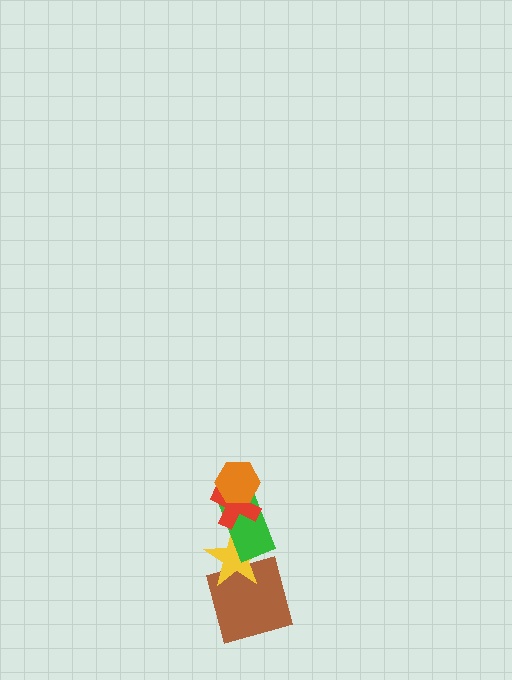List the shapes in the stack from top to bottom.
From top to bottom: the orange hexagon, the red cross, the green rectangle, the yellow star, the brown square.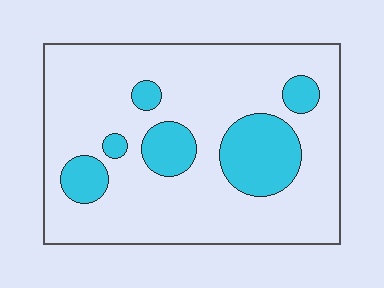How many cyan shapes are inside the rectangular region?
6.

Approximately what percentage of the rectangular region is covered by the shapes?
Approximately 20%.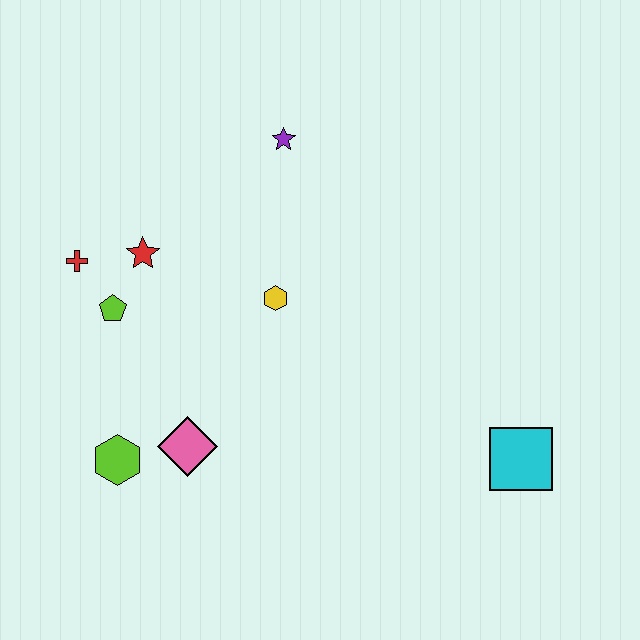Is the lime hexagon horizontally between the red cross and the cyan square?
Yes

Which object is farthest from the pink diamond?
The cyan square is farthest from the pink diamond.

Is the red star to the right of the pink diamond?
No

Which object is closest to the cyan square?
The yellow hexagon is closest to the cyan square.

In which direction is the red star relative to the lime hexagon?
The red star is above the lime hexagon.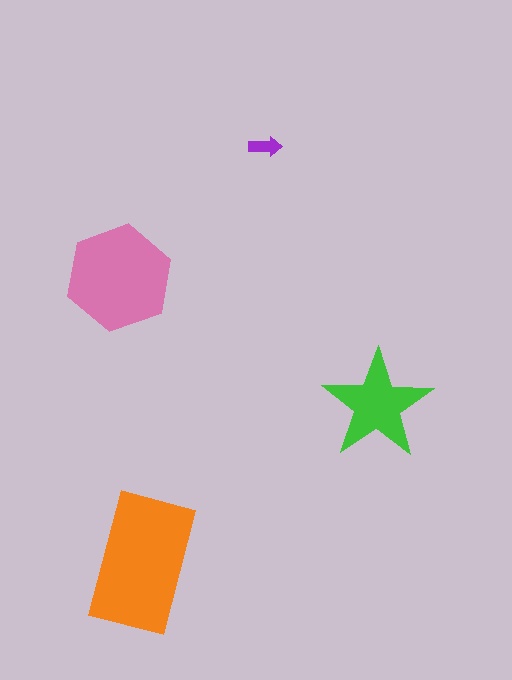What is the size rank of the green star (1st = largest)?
3rd.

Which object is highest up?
The purple arrow is topmost.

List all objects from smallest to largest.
The purple arrow, the green star, the pink hexagon, the orange rectangle.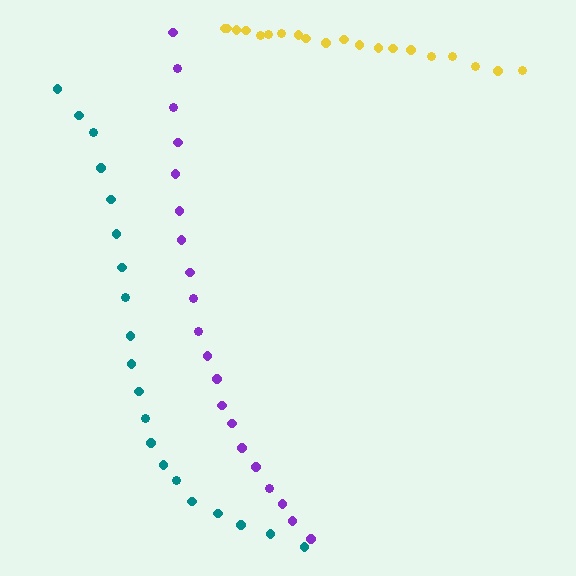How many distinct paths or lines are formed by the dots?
There are 3 distinct paths.